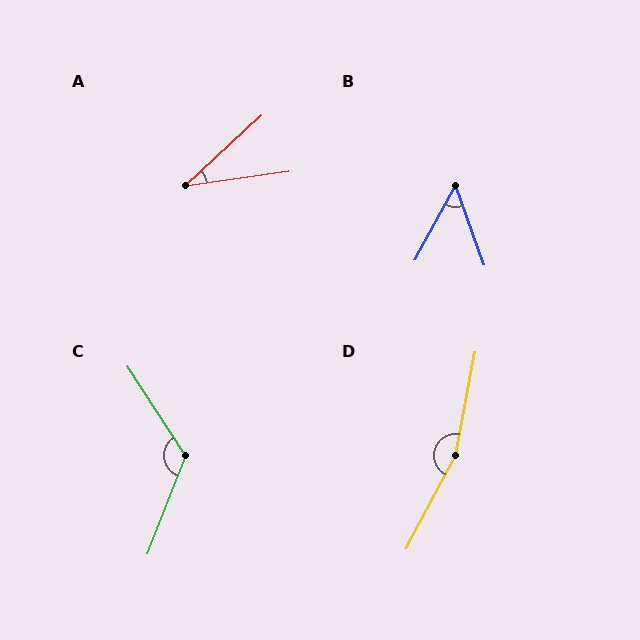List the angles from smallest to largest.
A (35°), B (48°), C (126°), D (163°).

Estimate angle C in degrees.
Approximately 126 degrees.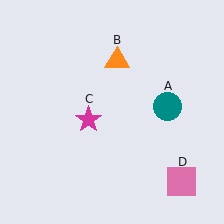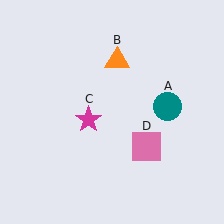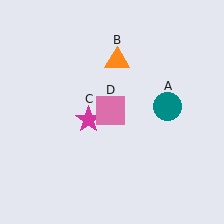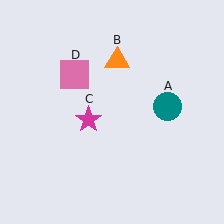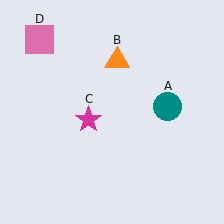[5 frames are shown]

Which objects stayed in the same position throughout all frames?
Teal circle (object A) and orange triangle (object B) and magenta star (object C) remained stationary.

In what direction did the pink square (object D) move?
The pink square (object D) moved up and to the left.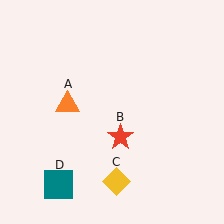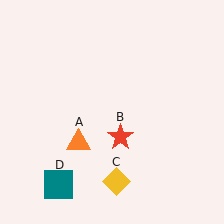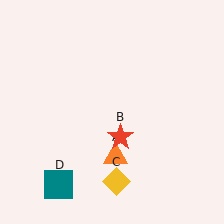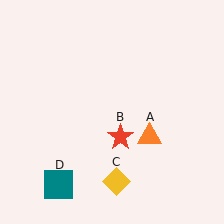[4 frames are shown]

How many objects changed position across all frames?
1 object changed position: orange triangle (object A).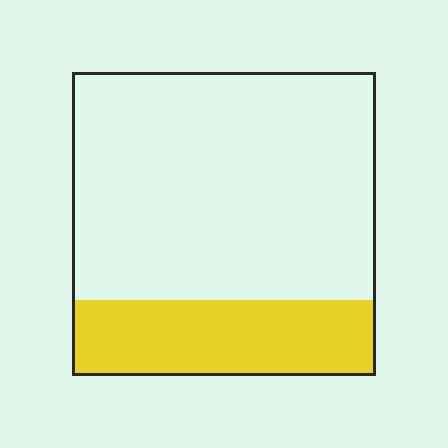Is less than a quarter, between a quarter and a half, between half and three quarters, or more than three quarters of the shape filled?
Between a quarter and a half.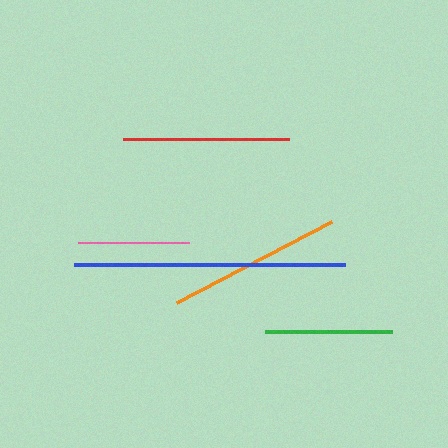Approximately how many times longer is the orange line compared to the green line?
The orange line is approximately 1.4 times the length of the green line.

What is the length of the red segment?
The red segment is approximately 166 pixels long.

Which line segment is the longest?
The blue line is the longest at approximately 270 pixels.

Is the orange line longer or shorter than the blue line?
The blue line is longer than the orange line.